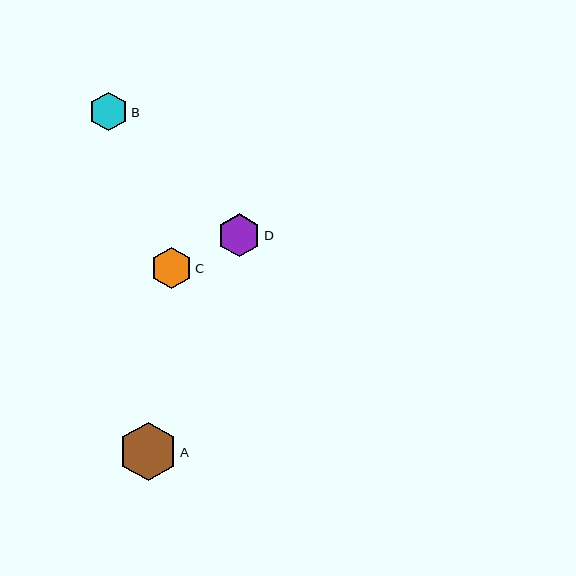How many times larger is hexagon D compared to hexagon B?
Hexagon D is approximately 1.1 times the size of hexagon B.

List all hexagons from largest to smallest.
From largest to smallest: A, D, C, B.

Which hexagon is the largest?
Hexagon A is the largest with a size of approximately 58 pixels.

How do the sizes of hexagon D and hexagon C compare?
Hexagon D and hexagon C are approximately the same size.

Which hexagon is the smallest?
Hexagon B is the smallest with a size of approximately 39 pixels.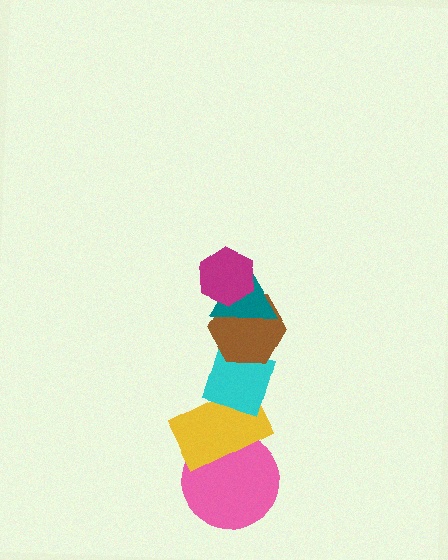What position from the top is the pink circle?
The pink circle is 6th from the top.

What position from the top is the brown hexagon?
The brown hexagon is 3rd from the top.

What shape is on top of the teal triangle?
The magenta hexagon is on top of the teal triangle.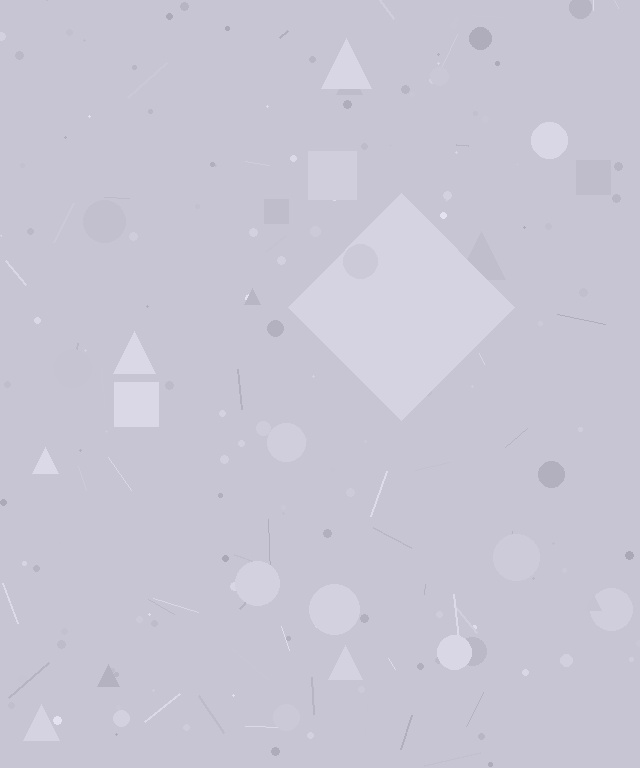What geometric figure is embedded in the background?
A diamond is embedded in the background.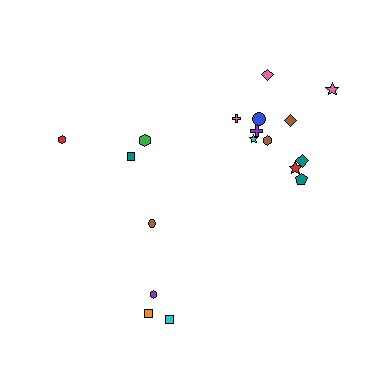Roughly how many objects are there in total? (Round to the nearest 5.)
Roughly 20 objects in total.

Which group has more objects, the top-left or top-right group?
The top-right group.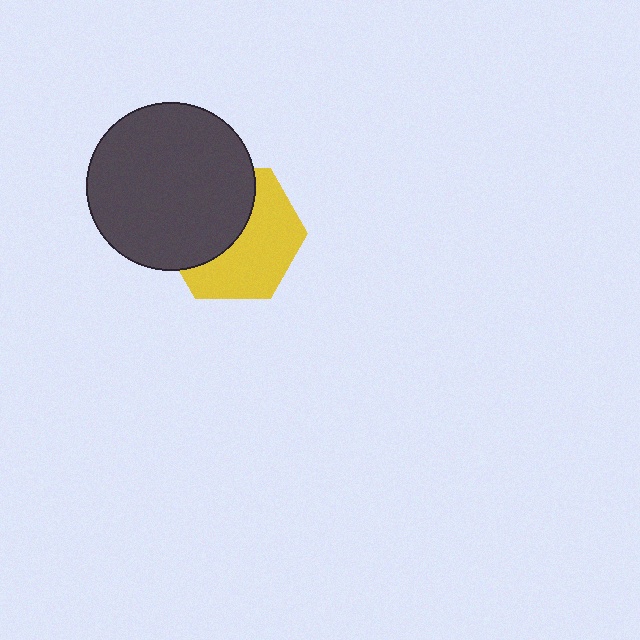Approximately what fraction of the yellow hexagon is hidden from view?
Roughly 47% of the yellow hexagon is hidden behind the dark gray circle.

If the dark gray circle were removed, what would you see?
You would see the complete yellow hexagon.